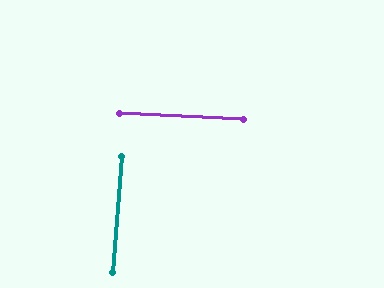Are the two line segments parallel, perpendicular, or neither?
Perpendicular — they meet at approximately 89°.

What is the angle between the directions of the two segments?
Approximately 89 degrees.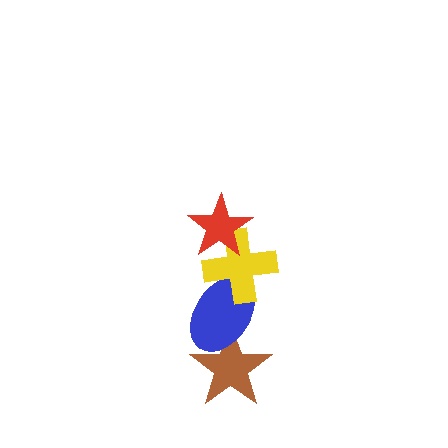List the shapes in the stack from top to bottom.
From top to bottom: the red star, the yellow cross, the blue ellipse, the brown star.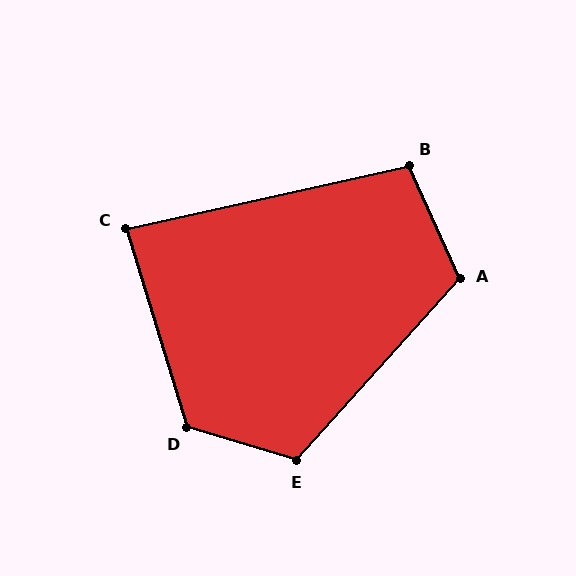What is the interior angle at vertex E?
Approximately 115 degrees (obtuse).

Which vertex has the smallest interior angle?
C, at approximately 86 degrees.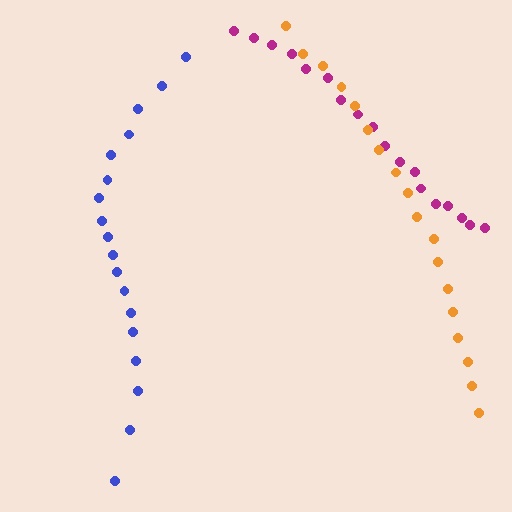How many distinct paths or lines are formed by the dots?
There are 3 distinct paths.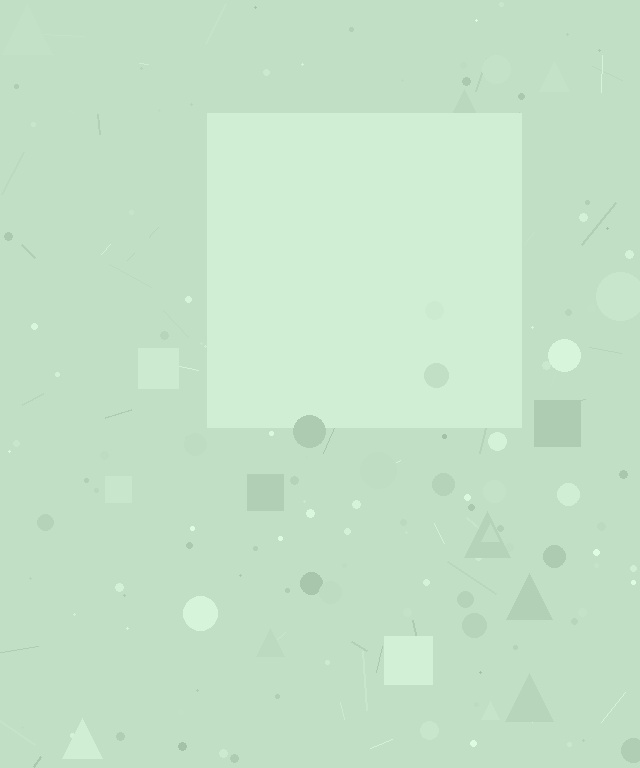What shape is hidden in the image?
A square is hidden in the image.